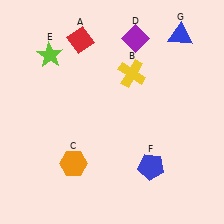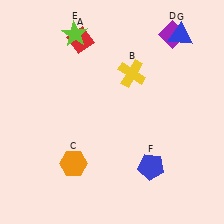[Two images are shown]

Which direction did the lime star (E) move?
The lime star (E) moved right.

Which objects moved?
The objects that moved are: the purple diamond (D), the lime star (E).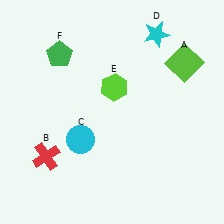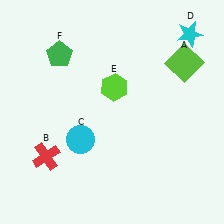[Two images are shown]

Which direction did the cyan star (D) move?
The cyan star (D) moved right.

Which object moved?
The cyan star (D) moved right.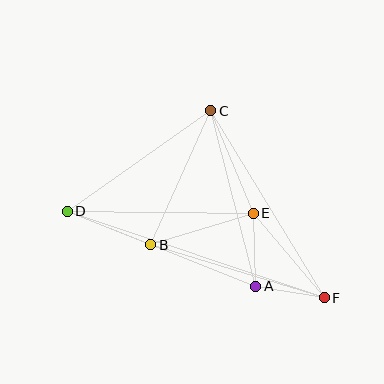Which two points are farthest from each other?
Points D and F are farthest from each other.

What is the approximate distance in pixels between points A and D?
The distance between A and D is approximately 203 pixels.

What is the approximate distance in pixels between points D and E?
The distance between D and E is approximately 186 pixels.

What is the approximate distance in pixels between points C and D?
The distance between C and D is approximately 175 pixels.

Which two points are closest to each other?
Points A and F are closest to each other.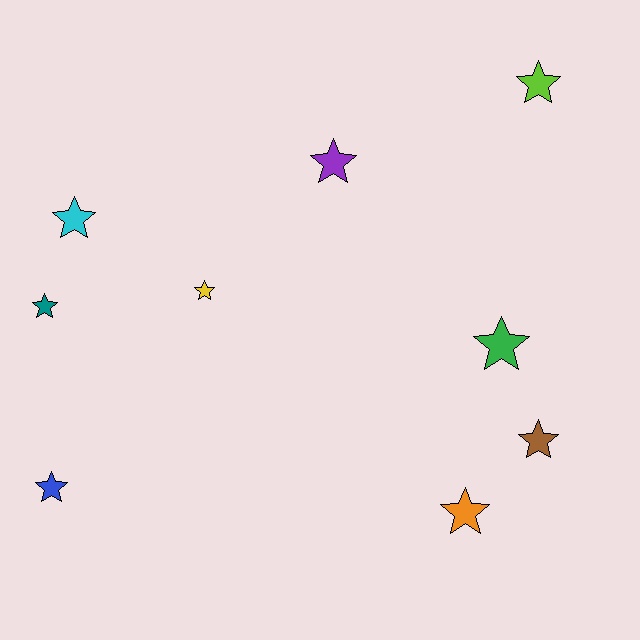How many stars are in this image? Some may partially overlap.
There are 9 stars.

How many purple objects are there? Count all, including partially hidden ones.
There is 1 purple object.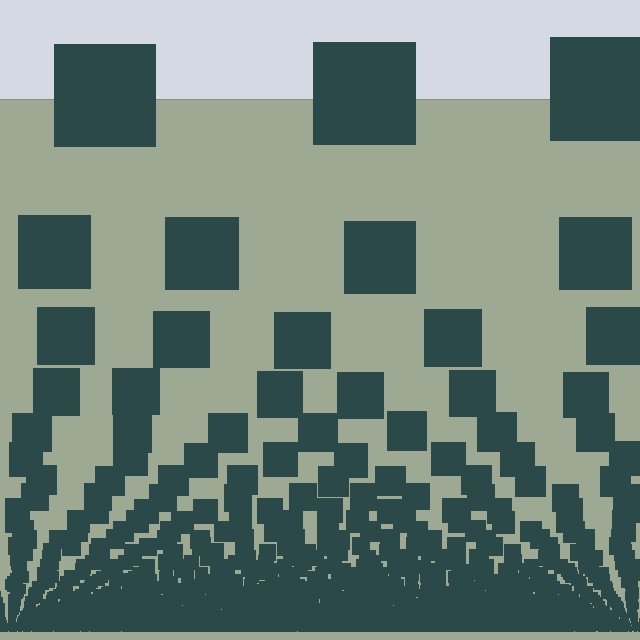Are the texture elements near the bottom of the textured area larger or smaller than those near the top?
Smaller. The gradient is inverted — elements near the bottom are smaller and denser.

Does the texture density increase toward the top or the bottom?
Density increases toward the bottom.